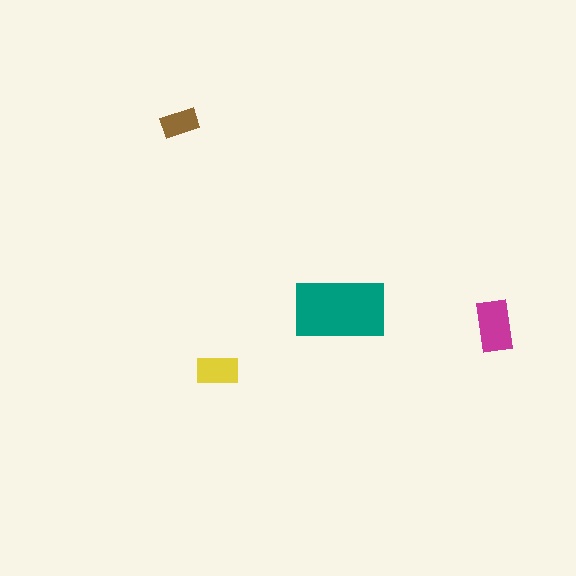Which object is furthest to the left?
The brown rectangle is leftmost.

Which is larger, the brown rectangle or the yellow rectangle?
The yellow one.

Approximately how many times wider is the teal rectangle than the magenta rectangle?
About 2 times wider.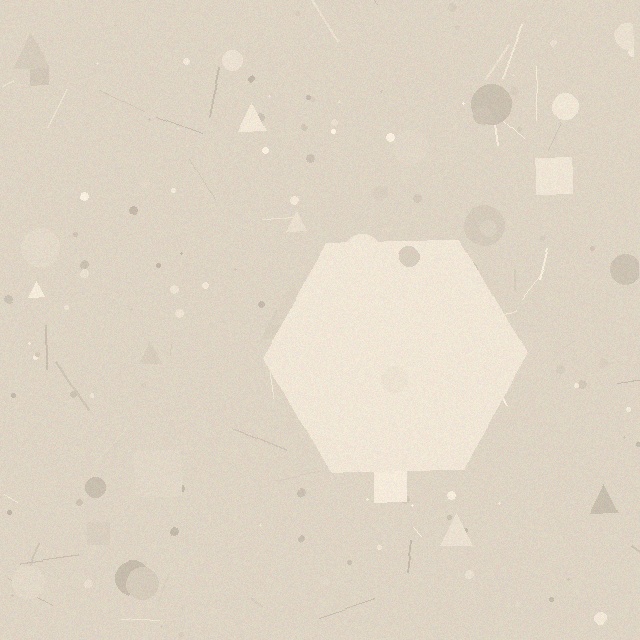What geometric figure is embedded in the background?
A hexagon is embedded in the background.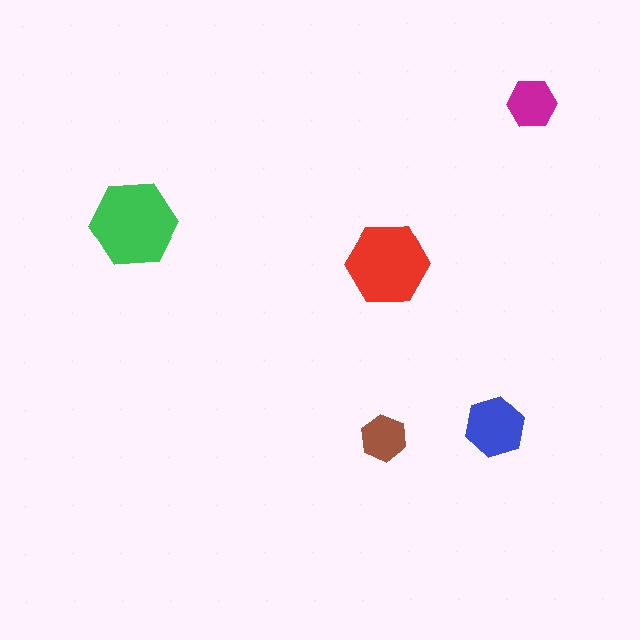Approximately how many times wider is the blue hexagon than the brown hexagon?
About 1.5 times wider.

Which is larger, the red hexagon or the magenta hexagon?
The red one.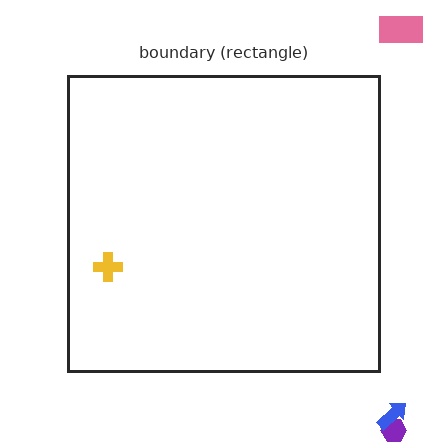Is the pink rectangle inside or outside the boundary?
Outside.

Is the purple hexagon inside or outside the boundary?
Outside.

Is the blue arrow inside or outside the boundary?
Outside.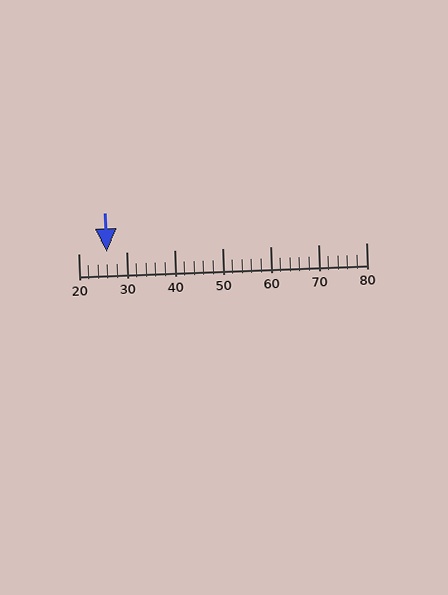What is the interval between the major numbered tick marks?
The major tick marks are spaced 10 units apart.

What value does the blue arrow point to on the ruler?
The blue arrow points to approximately 26.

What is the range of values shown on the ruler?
The ruler shows values from 20 to 80.